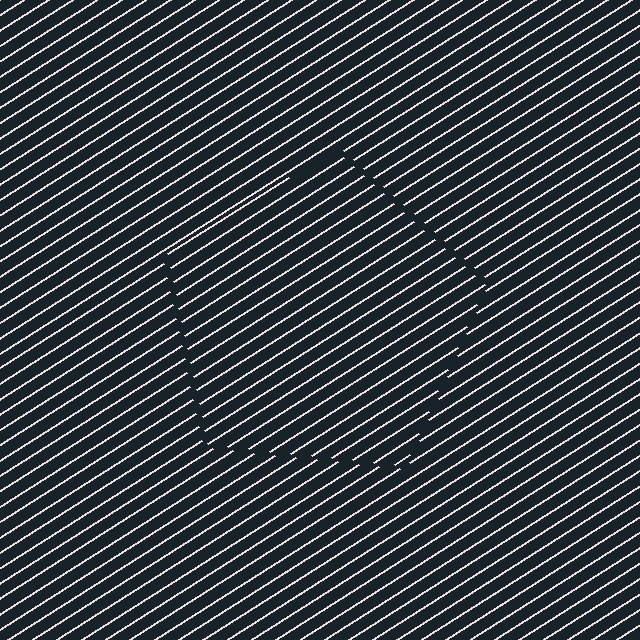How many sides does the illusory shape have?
5 sides — the line-ends trace a pentagon.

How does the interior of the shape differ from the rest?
The interior of the shape contains the same grating, shifted by half a period — the contour is defined by the phase discontinuity where line-ends from the inner and outer gratings abut.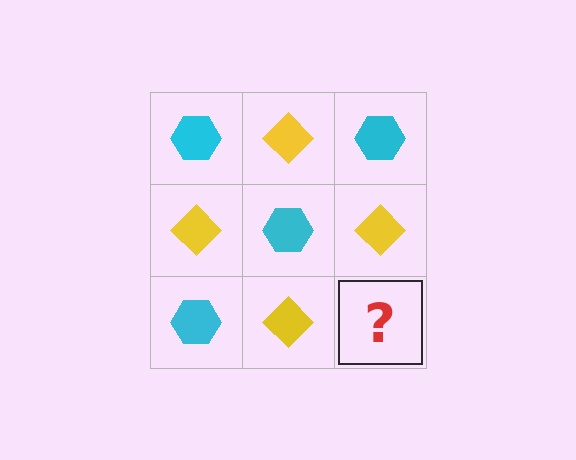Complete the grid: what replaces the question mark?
The question mark should be replaced with a cyan hexagon.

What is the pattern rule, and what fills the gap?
The rule is that it alternates cyan hexagon and yellow diamond in a checkerboard pattern. The gap should be filled with a cyan hexagon.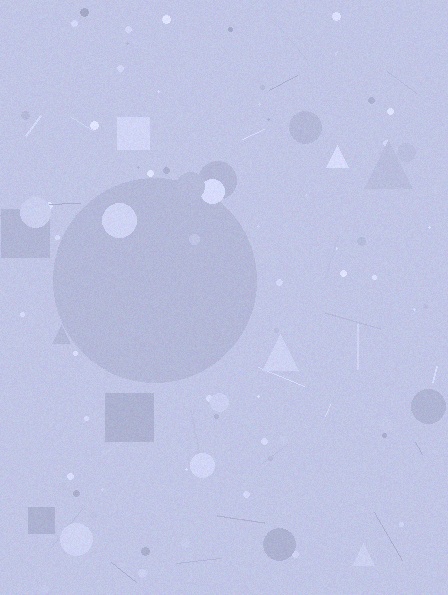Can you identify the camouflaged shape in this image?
The camouflaged shape is a circle.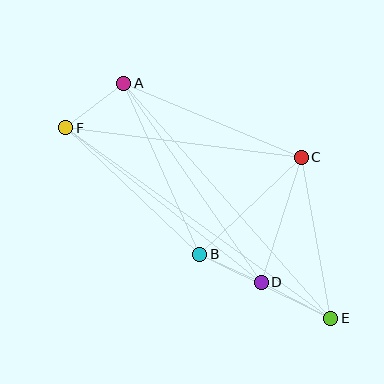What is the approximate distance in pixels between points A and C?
The distance between A and C is approximately 193 pixels.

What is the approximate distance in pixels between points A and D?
The distance between A and D is approximately 242 pixels.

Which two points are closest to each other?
Points B and D are closest to each other.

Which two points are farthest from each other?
Points E and F are farthest from each other.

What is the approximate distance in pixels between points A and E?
The distance between A and E is approximately 313 pixels.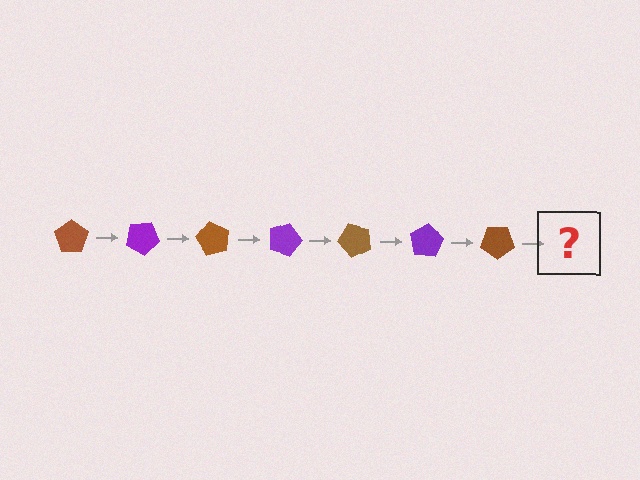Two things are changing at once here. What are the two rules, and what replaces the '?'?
The two rules are that it rotates 30 degrees each step and the color cycles through brown and purple. The '?' should be a purple pentagon, rotated 210 degrees from the start.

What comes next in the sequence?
The next element should be a purple pentagon, rotated 210 degrees from the start.